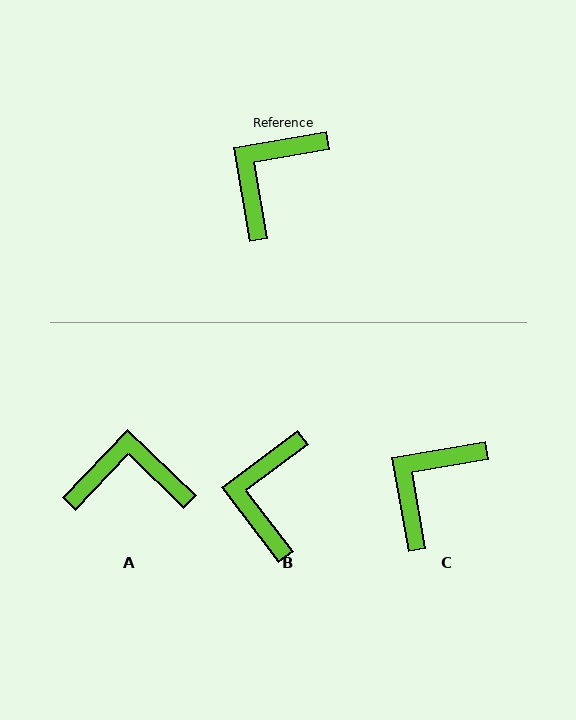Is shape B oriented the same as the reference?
No, it is off by about 27 degrees.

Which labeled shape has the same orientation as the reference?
C.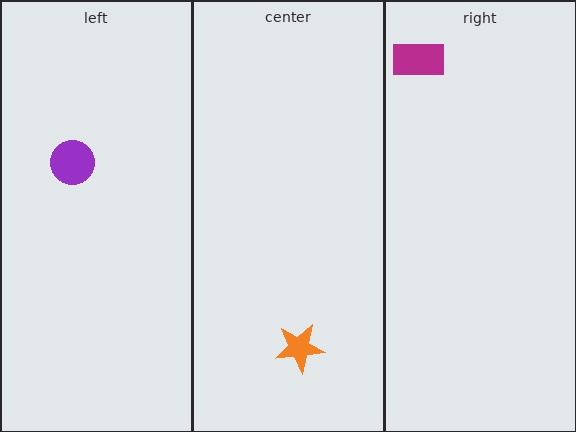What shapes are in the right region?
The magenta rectangle.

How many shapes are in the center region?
1.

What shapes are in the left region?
The purple circle.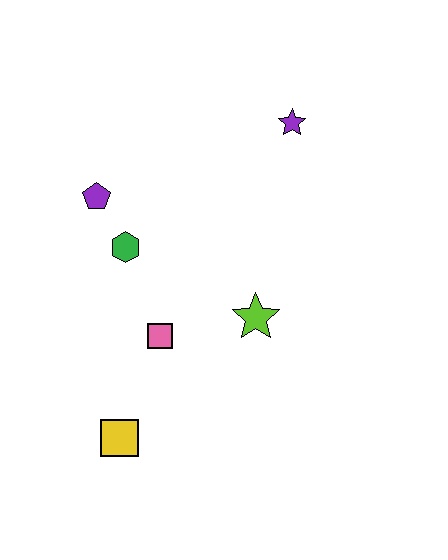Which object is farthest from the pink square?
The purple star is farthest from the pink square.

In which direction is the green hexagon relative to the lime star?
The green hexagon is to the left of the lime star.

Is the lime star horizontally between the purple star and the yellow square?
Yes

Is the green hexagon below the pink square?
No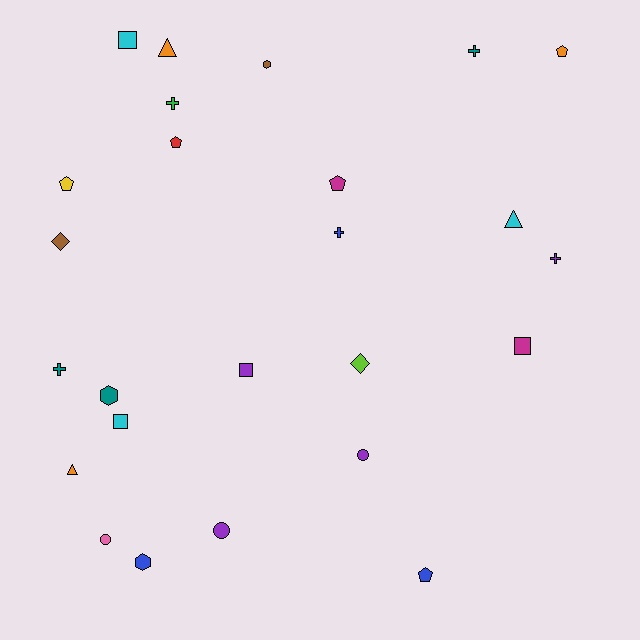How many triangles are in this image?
There are 3 triangles.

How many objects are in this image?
There are 25 objects.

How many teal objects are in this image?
There are 3 teal objects.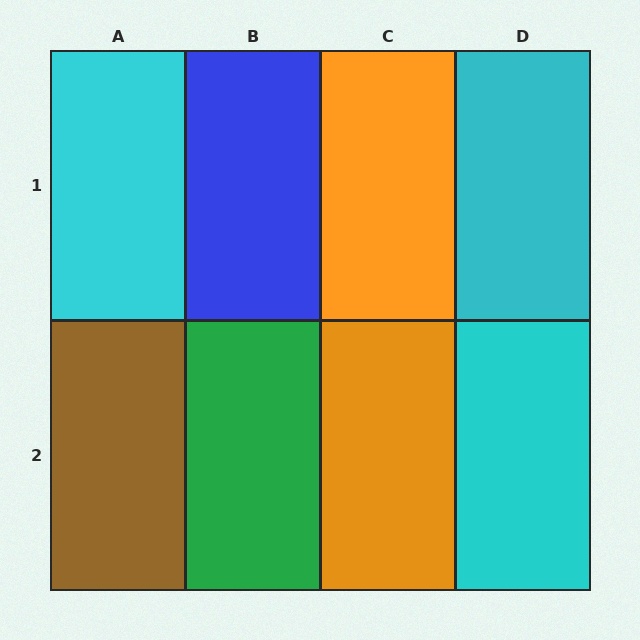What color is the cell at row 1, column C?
Orange.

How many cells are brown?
1 cell is brown.